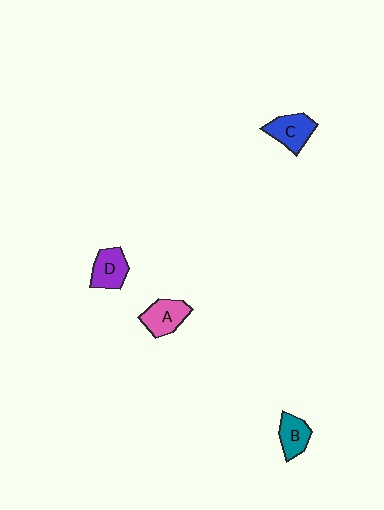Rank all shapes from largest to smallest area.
From largest to smallest: C (blue), A (pink), D (purple), B (teal).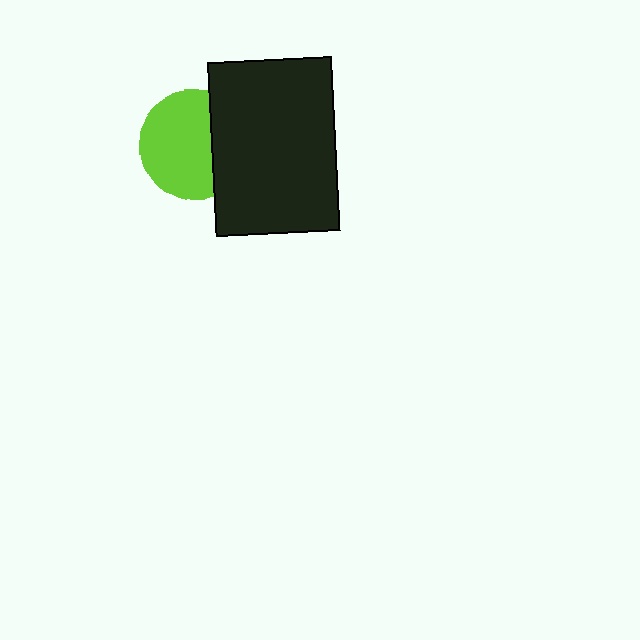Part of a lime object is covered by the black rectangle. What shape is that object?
It is a circle.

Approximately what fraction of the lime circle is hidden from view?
Roughly 32% of the lime circle is hidden behind the black rectangle.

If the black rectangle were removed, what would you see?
You would see the complete lime circle.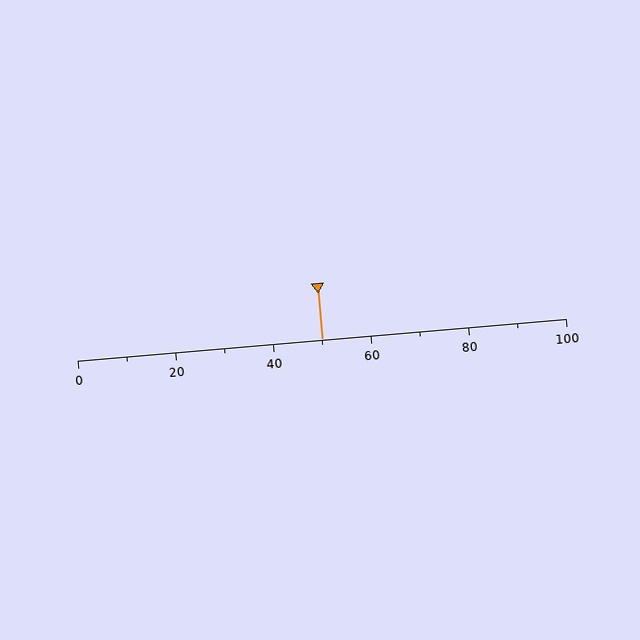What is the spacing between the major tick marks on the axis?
The major ticks are spaced 20 apart.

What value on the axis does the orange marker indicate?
The marker indicates approximately 50.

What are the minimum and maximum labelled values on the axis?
The axis runs from 0 to 100.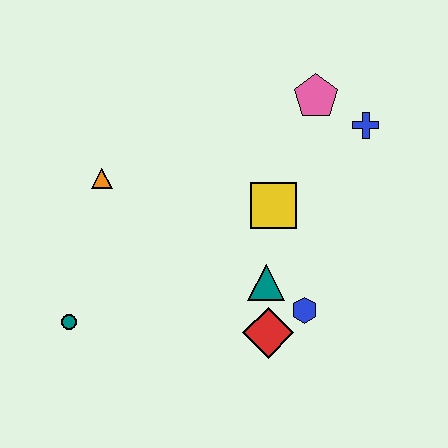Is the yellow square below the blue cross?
Yes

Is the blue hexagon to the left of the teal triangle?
No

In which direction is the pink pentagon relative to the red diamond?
The pink pentagon is above the red diamond.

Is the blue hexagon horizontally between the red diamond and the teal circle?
No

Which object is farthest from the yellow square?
The teal circle is farthest from the yellow square.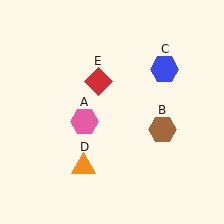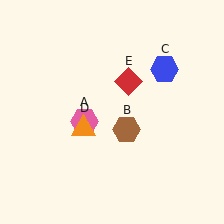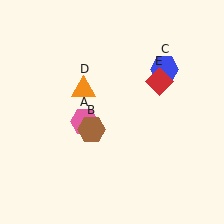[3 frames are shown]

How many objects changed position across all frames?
3 objects changed position: brown hexagon (object B), orange triangle (object D), red diamond (object E).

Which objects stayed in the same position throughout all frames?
Pink hexagon (object A) and blue hexagon (object C) remained stationary.